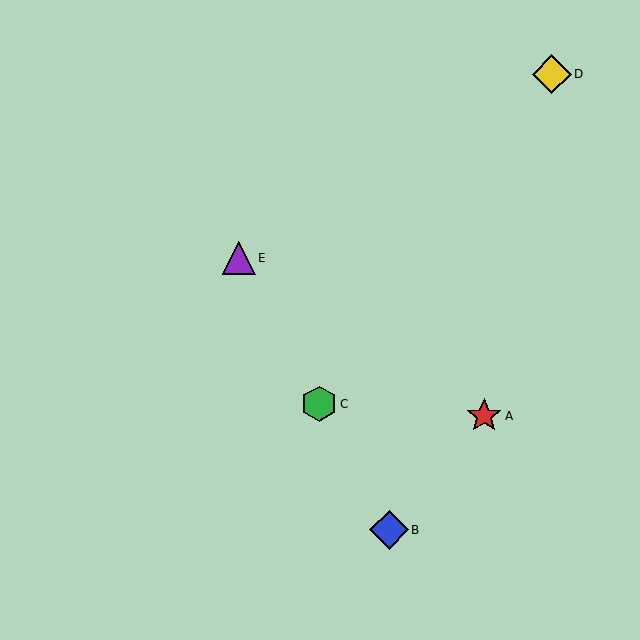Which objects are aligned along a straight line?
Objects B, C, E are aligned along a straight line.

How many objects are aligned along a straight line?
3 objects (B, C, E) are aligned along a straight line.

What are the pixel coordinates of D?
Object D is at (552, 74).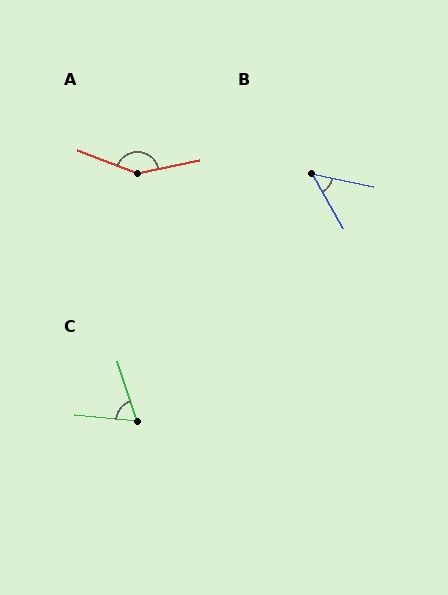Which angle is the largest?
A, at approximately 146 degrees.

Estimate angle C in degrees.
Approximately 67 degrees.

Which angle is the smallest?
B, at approximately 49 degrees.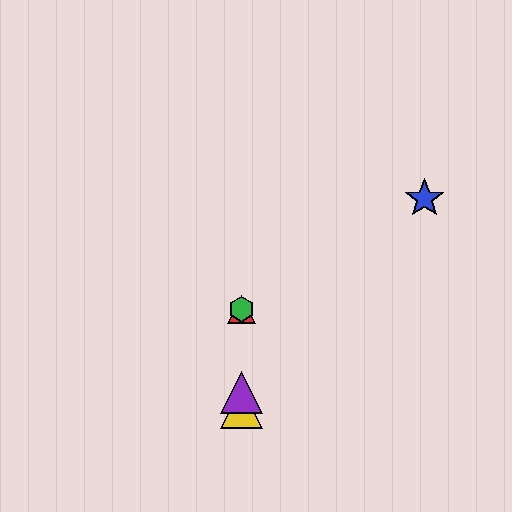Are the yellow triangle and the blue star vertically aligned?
No, the yellow triangle is at x≈242 and the blue star is at x≈424.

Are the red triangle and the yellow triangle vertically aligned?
Yes, both are at x≈242.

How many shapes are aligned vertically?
4 shapes (the red triangle, the green hexagon, the yellow triangle, the purple triangle) are aligned vertically.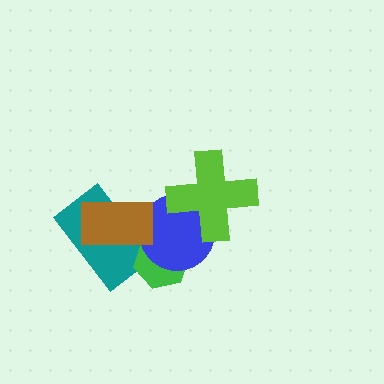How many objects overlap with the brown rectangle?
2 objects overlap with the brown rectangle.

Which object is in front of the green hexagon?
The blue circle is in front of the green hexagon.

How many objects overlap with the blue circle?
4 objects overlap with the blue circle.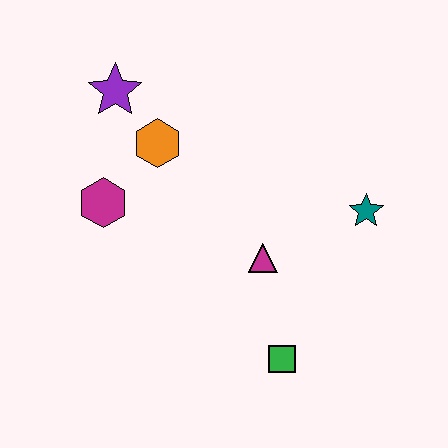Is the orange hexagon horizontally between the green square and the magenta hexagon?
Yes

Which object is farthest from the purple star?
The green square is farthest from the purple star.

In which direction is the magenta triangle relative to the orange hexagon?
The magenta triangle is below the orange hexagon.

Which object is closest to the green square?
The magenta triangle is closest to the green square.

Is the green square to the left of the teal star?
Yes